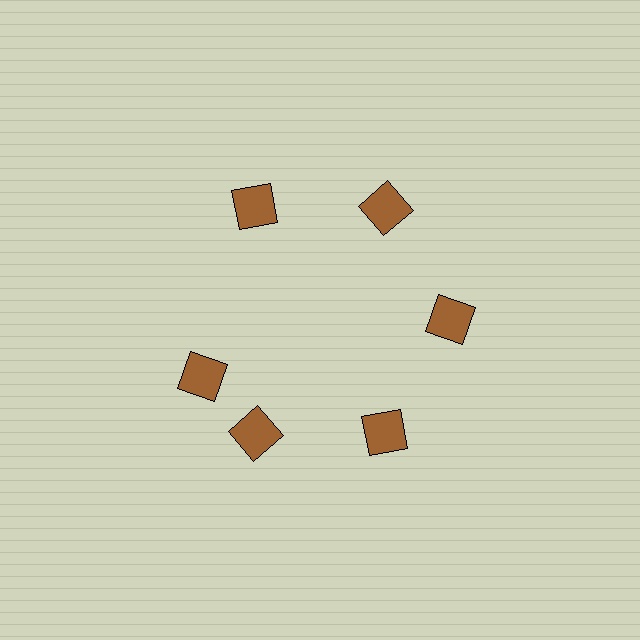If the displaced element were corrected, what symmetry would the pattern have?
It would have 6-fold rotational symmetry — the pattern would map onto itself every 60 degrees.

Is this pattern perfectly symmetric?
No. The 6 brown squares are arranged in a ring, but one element near the 9 o'clock position is rotated out of alignment along the ring, breaking the 6-fold rotational symmetry.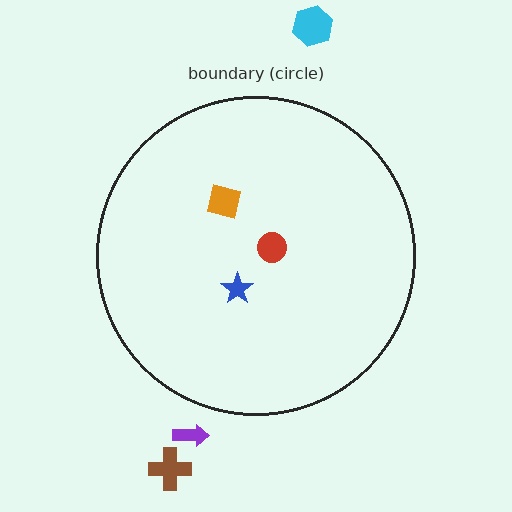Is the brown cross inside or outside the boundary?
Outside.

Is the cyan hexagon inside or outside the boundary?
Outside.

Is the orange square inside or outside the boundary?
Inside.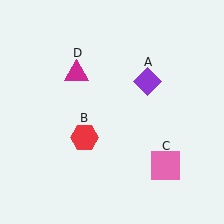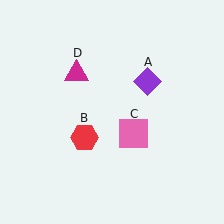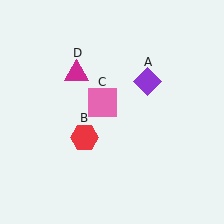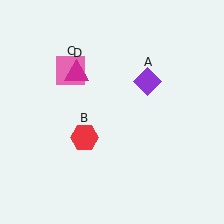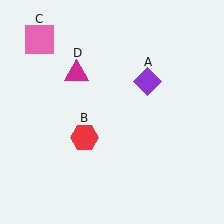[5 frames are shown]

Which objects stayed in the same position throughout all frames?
Purple diamond (object A) and red hexagon (object B) and magenta triangle (object D) remained stationary.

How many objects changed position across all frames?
1 object changed position: pink square (object C).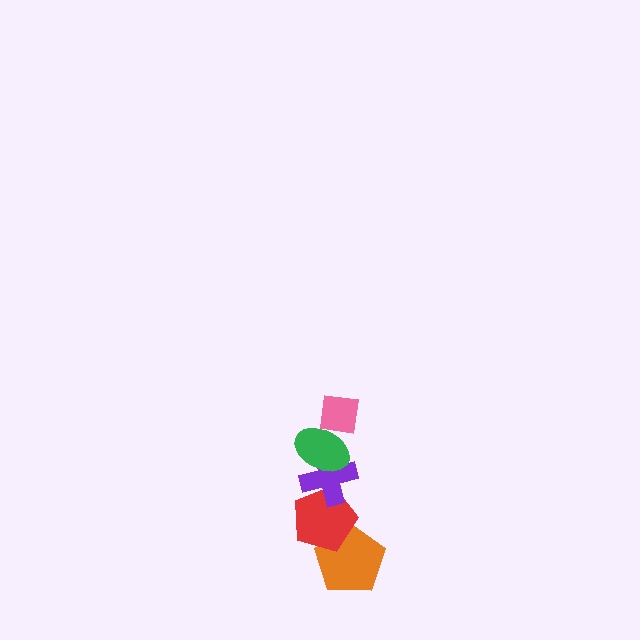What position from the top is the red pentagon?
The red pentagon is 4th from the top.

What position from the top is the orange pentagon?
The orange pentagon is 5th from the top.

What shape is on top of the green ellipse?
The pink square is on top of the green ellipse.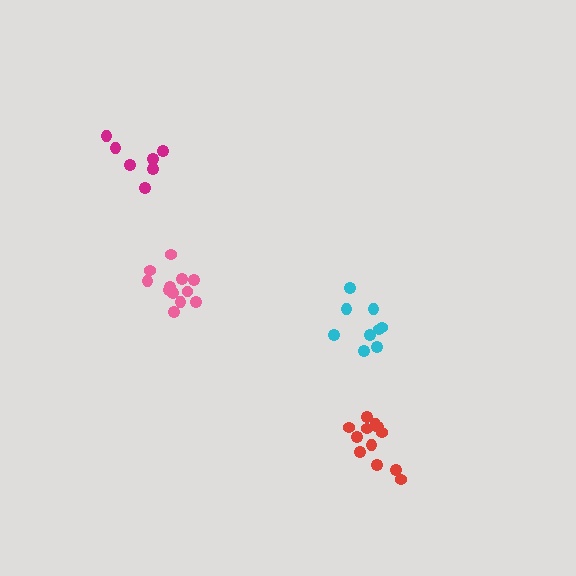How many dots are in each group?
Group 1: 12 dots, Group 2: 9 dots, Group 3: 7 dots, Group 4: 12 dots (40 total).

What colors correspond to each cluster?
The clusters are colored: pink, cyan, magenta, red.